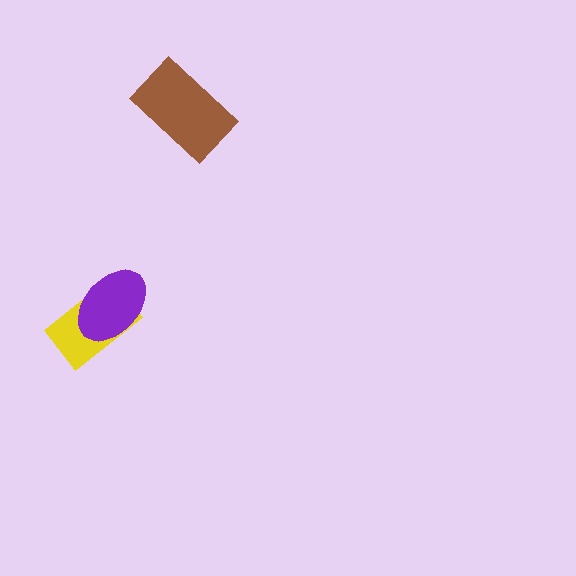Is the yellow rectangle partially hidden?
Yes, it is partially covered by another shape.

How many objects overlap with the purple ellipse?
1 object overlaps with the purple ellipse.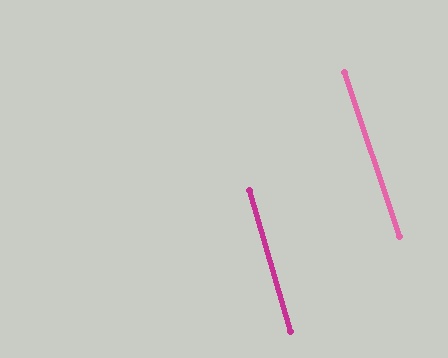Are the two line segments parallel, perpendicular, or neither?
Parallel — their directions differ by only 2.0°.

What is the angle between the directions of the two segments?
Approximately 2 degrees.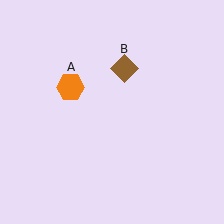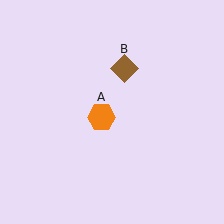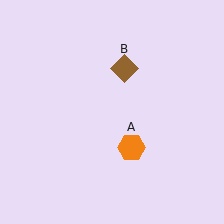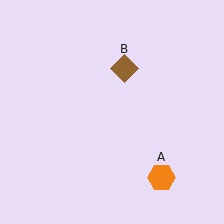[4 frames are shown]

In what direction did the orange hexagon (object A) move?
The orange hexagon (object A) moved down and to the right.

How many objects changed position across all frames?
1 object changed position: orange hexagon (object A).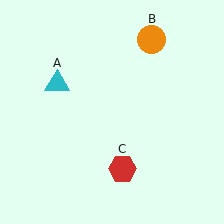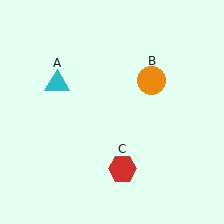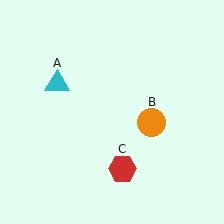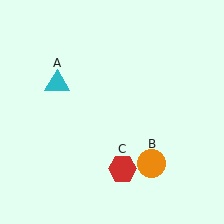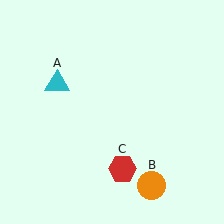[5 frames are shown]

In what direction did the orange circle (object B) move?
The orange circle (object B) moved down.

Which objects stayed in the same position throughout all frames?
Cyan triangle (object A) and red hexagon (object C) remained stationary.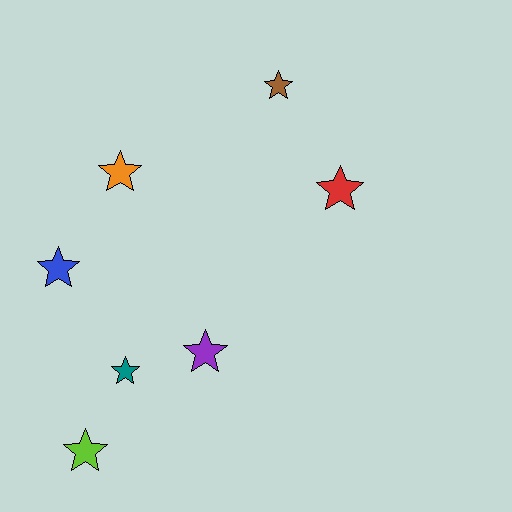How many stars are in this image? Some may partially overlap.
There are 7 stars.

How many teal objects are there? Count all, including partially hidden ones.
There is 1 teal object.